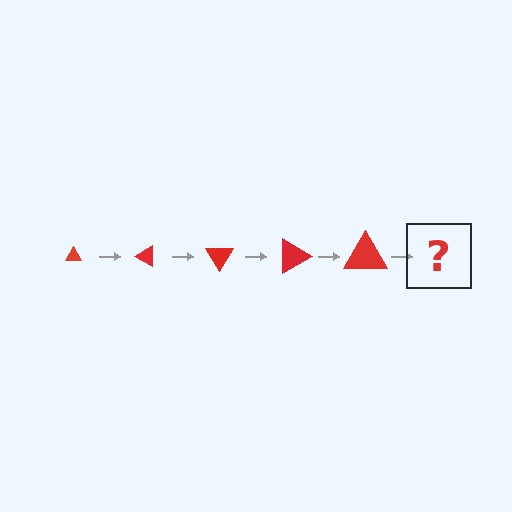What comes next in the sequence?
The next element should be a triangle, larger than the previous one and rotated 150 degrees from the start.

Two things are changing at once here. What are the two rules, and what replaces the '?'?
The two rules are that the triangle grows larger each step and it rotates 30 degrees each step. The '?' should be a triangle, larger than the previous one and rotated 150 degrees from the start.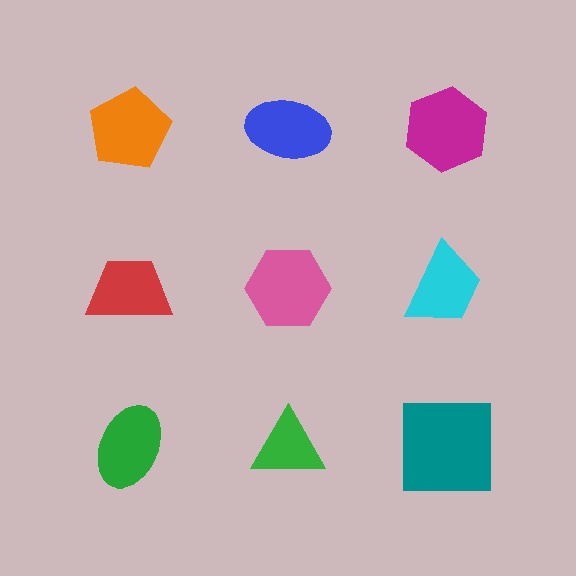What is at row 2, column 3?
A cyan trapezoid.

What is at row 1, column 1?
An orange pentagon.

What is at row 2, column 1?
A red trapezoid.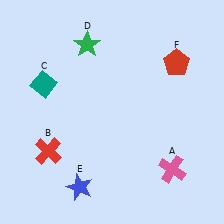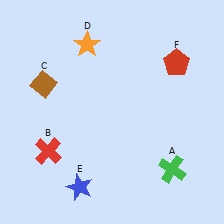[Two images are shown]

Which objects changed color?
A changed from pink to green. C changed from teal to brown. D changed from green to orange.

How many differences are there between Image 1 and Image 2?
There are 3 differences between the two images.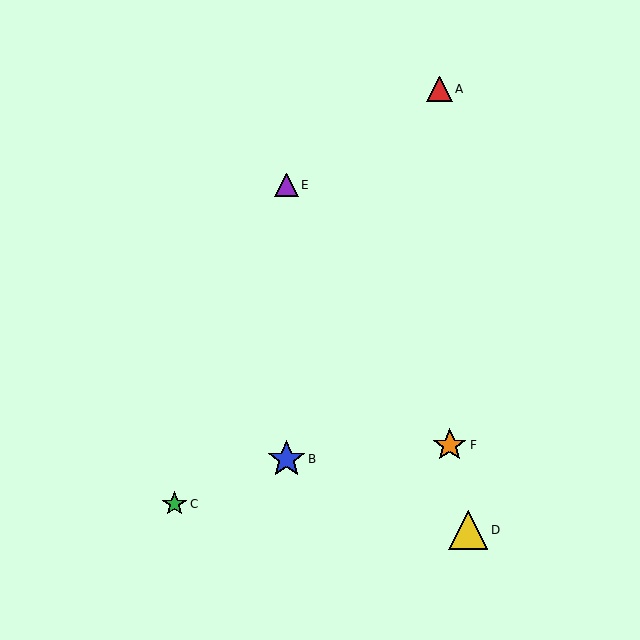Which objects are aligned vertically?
Objects B, E are aligned vertically.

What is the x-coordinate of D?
Object D is at x≈468.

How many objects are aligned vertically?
2 objects (B, E) are aligned vertically.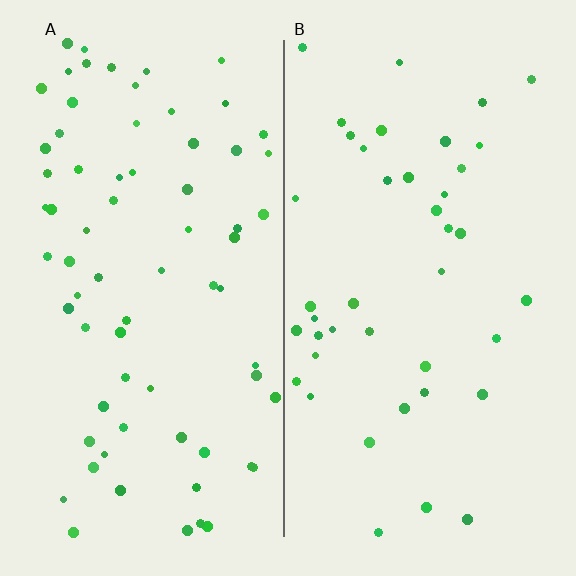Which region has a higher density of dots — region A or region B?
A (the left).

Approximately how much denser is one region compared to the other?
Approximately 1.7× — region A over region B.